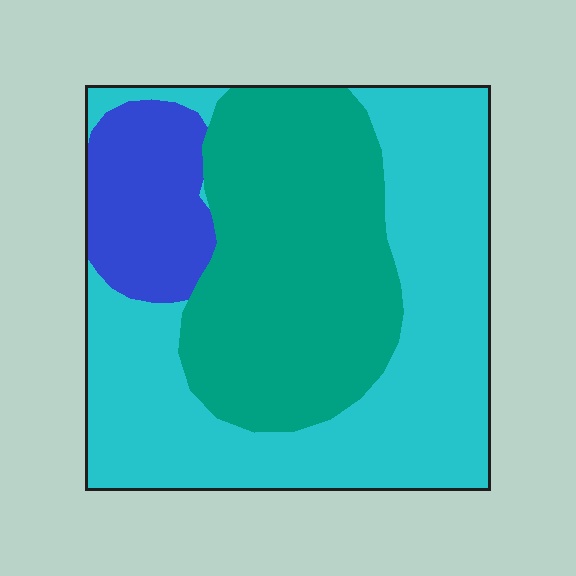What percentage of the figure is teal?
Teal covers about 35% of the figure.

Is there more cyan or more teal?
Cyan.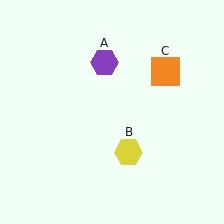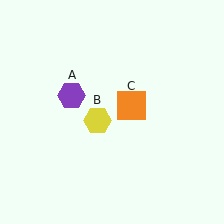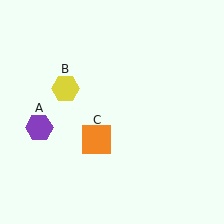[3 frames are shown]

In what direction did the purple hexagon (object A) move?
The purple hexagon (object A) moved down and to the left.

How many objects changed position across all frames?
3 objects changed position: purple hexagon (object A), yellow hexagon (object B), orange square (object C).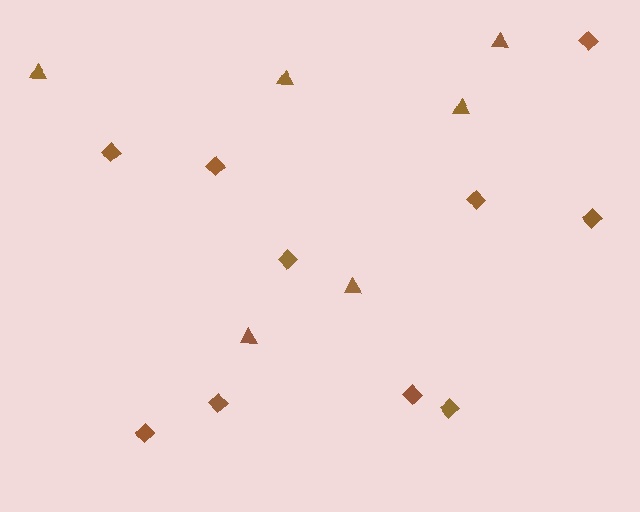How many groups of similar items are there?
There are 2 groups: one group of triangles (6) and one group of diamonds (10).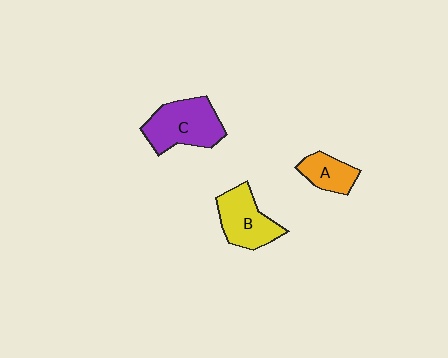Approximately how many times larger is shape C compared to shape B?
Approximately 1.2 times.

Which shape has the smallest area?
Shape A (orange).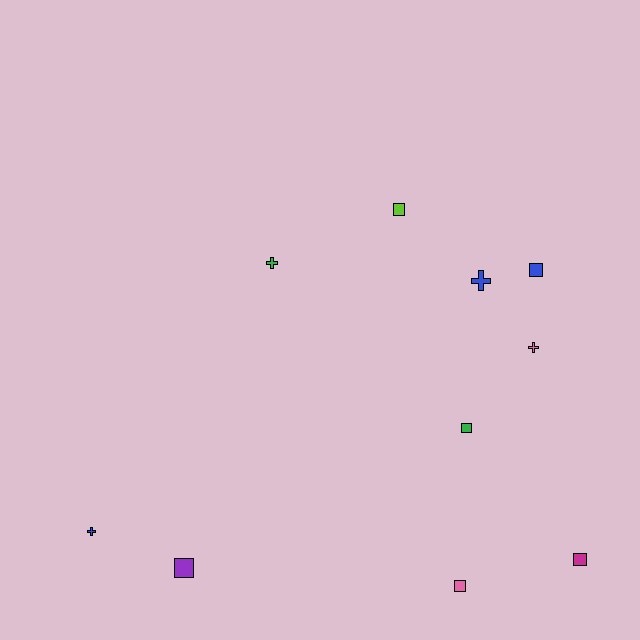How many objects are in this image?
There are 10 objects.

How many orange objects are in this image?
There are no orange objects.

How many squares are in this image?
There are 6 squares.